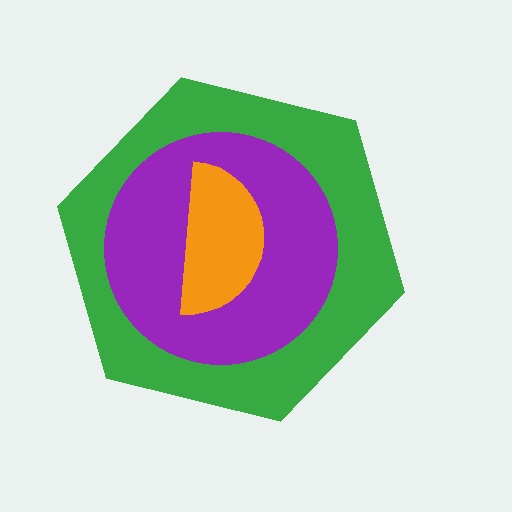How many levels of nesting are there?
3.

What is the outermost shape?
The green hexagon.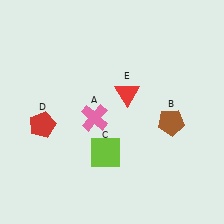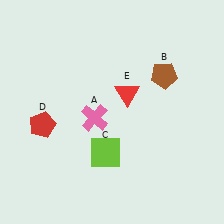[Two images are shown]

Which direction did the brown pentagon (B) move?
The brown pentagon (B) moved up.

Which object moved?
The brown pentagon (B) moved up.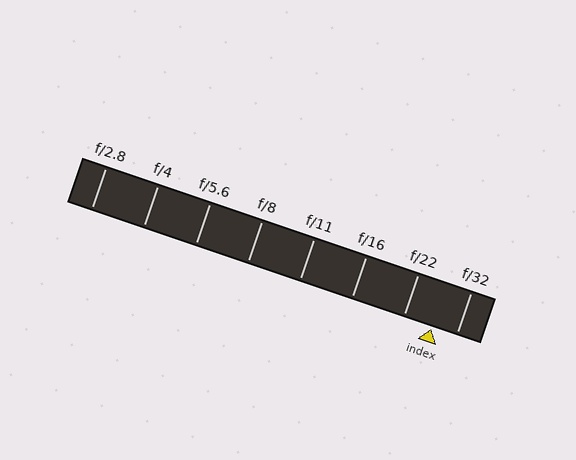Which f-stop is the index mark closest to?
The index mark is closest to f/32.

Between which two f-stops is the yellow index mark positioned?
The index mark is between f/22 and f/32.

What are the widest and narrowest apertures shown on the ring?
The widest aperture shown is f/2.8 and the narrowest is f/32.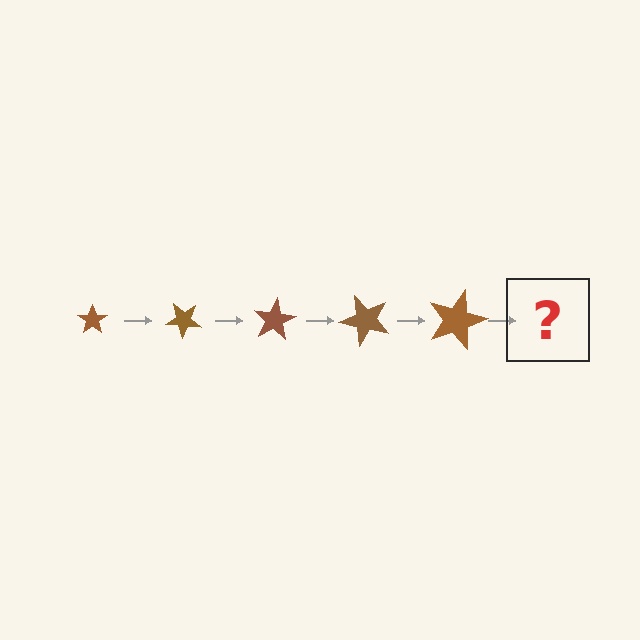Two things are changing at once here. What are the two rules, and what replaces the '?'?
The two rules are that the star grows larger each step and it rotates 40 degrees each step. The '?' should be a star, larger than the previous one and rotated 200 degrees from the start.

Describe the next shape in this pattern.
It should be a star, larger than the previous one and rotated 200 degrees from the start.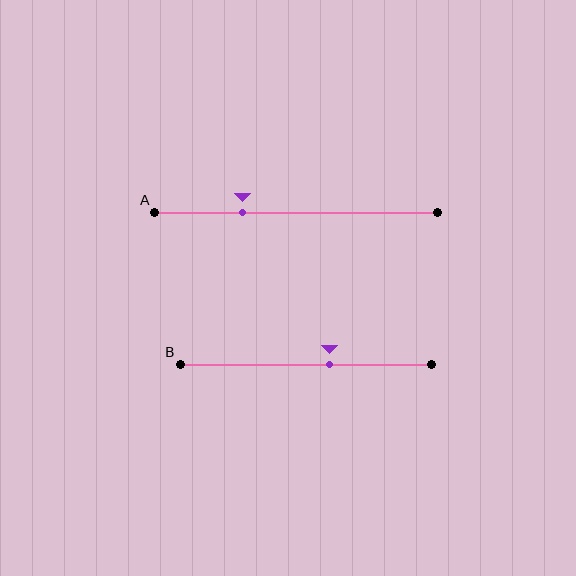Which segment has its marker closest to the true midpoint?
Segment B has its marker closest to the true midpoint.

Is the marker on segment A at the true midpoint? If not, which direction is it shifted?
No, the marker on segment A is shifted to the left by about 19% of the segment length.